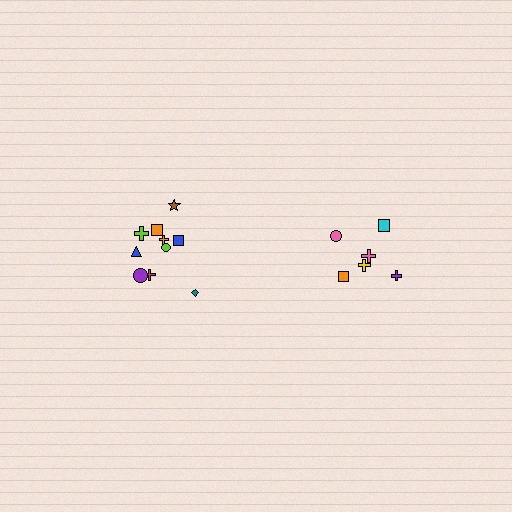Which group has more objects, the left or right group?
The left group.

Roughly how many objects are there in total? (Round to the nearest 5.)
Roughly 15 objects in total.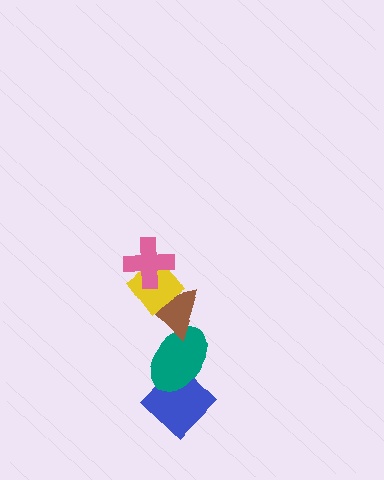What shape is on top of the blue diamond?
The teal ellipse is on top of the blue diamond.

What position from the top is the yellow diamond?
The yellow diamond is 2nd from the top.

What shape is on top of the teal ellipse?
The brown triangle is on top of the teal ellipse.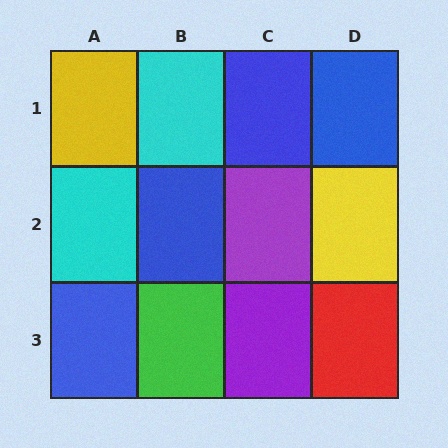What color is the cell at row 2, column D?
Yellow.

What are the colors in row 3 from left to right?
Blue, green, purple, red.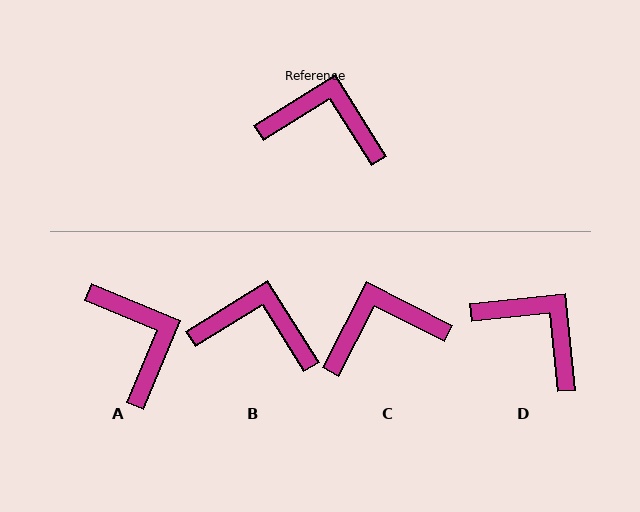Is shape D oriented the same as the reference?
No, it is off by about 26 degrees.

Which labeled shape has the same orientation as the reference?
B.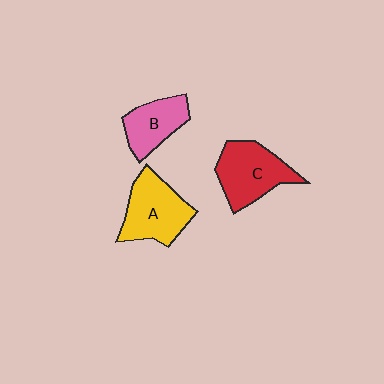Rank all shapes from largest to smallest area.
From largest to smallest: A (yellow), C (red), B (pink).